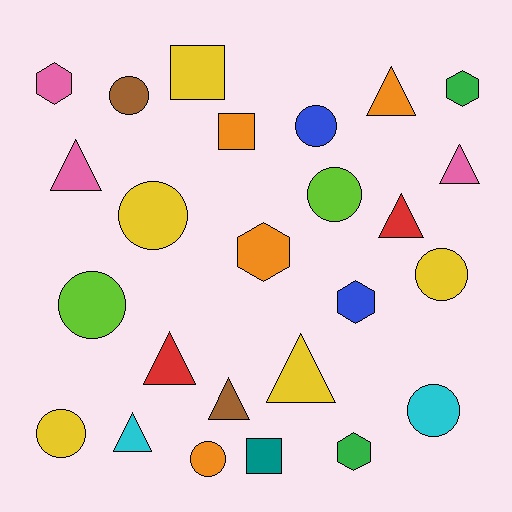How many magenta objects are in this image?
There are no magenta objects.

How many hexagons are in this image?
There are 5 hexagons.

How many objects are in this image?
There are 25 objects.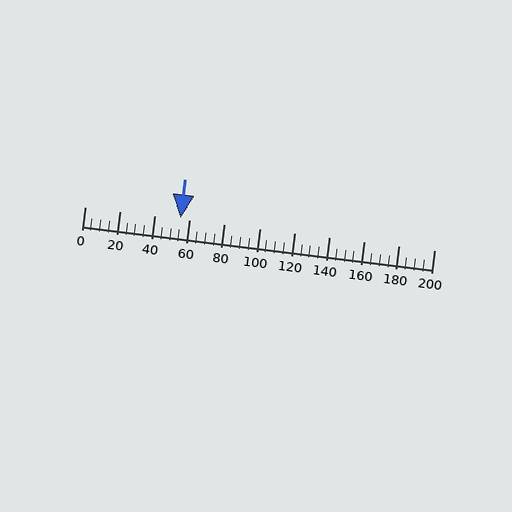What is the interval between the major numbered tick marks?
The major tick marks are spaced 20 units apart.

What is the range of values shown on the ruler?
The ruler shows values from 0 to 200.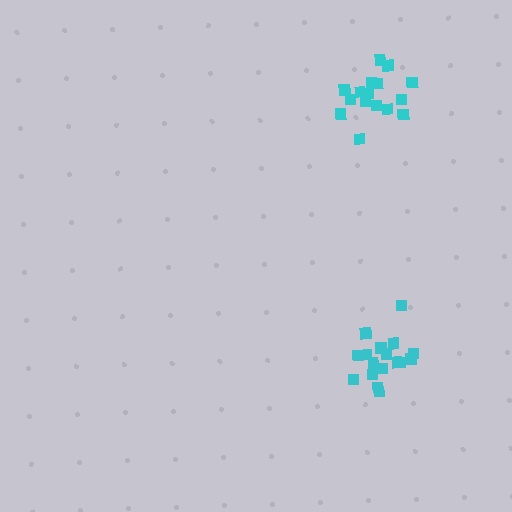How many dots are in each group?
Group 1: 16 dots, Group 2: 17 dots (33 total).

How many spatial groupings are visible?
There are 2 spatial groupings.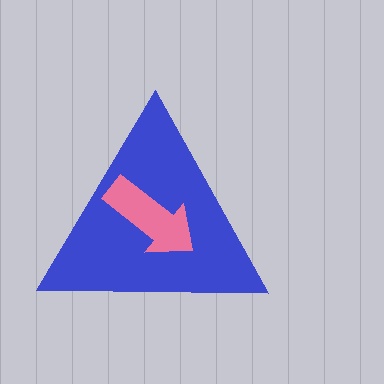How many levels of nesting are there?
2.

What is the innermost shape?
The pink arrow.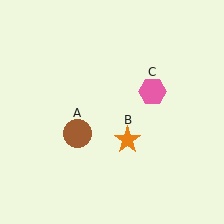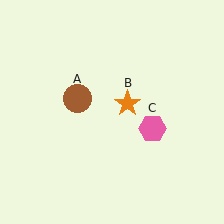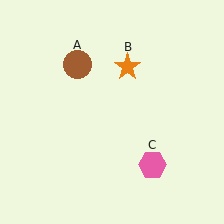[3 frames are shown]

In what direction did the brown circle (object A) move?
The brown circle (object A) moved up.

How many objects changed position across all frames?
3 objects changed position: brown circle (object A), orange star (object B), pink hexagon (object C).